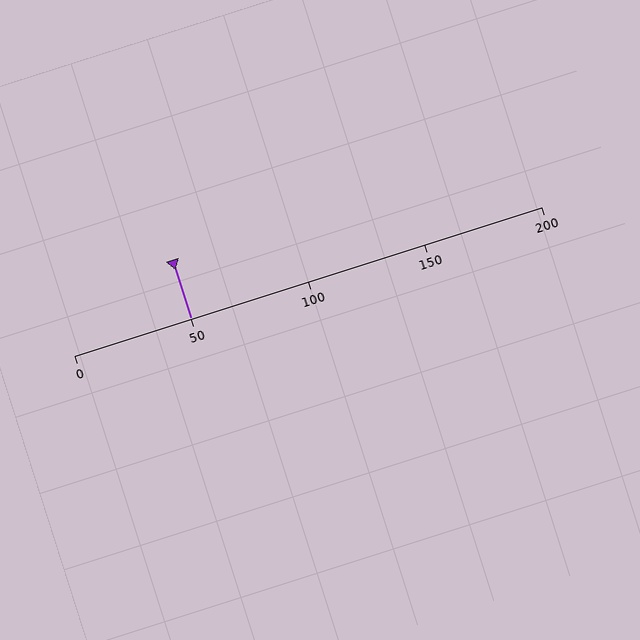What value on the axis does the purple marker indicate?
The marker indicates approximately 50.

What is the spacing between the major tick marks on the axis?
The major ticks are spaced 50 apart.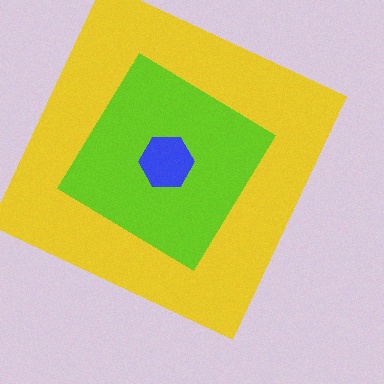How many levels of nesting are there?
3.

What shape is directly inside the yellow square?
The lime diamond.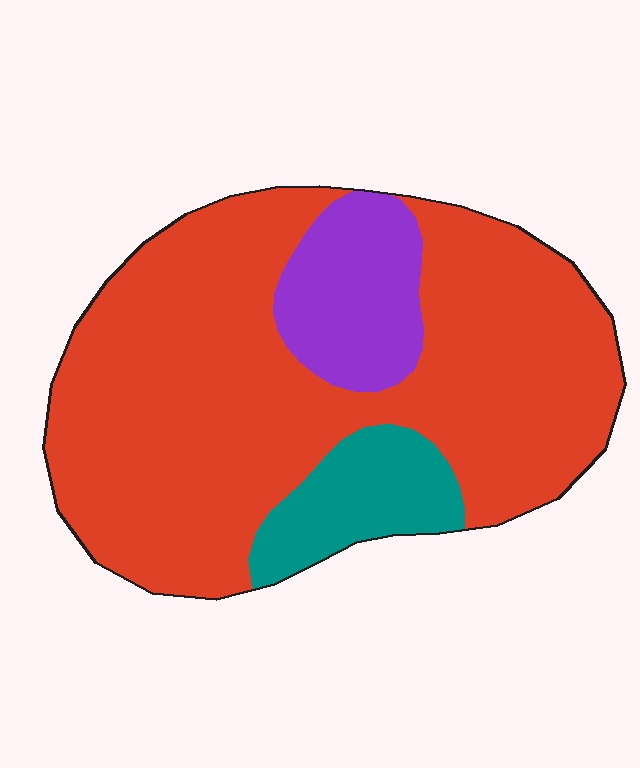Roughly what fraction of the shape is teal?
Teal covers roughly 10% of the shape.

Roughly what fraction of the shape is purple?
Purple covers 13% of the shape.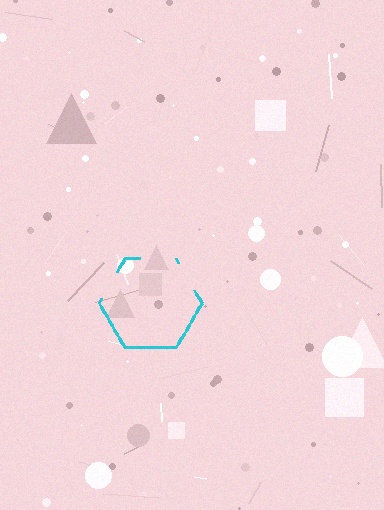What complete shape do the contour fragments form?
The contour fragments form a hexagon.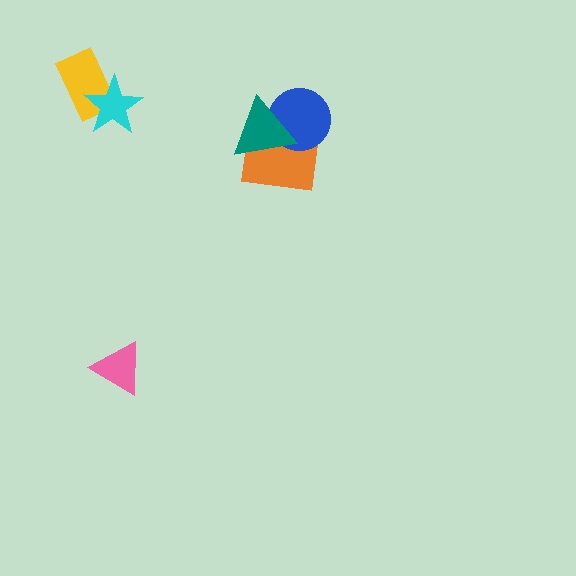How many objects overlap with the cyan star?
1 object overlaps with the cyan star.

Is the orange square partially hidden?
Yes, it is partially covered by another shape.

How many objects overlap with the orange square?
2 objects overlap with the orange square.